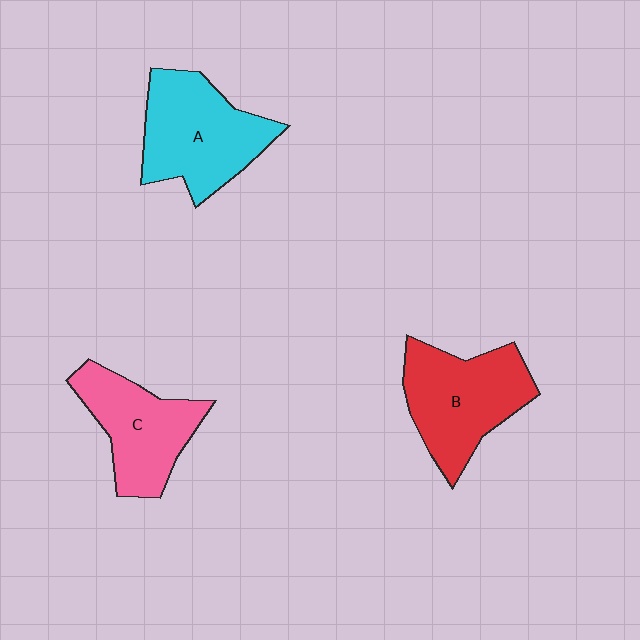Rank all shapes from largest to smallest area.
From largest to smallest: A (cyan), B (red), C (pink).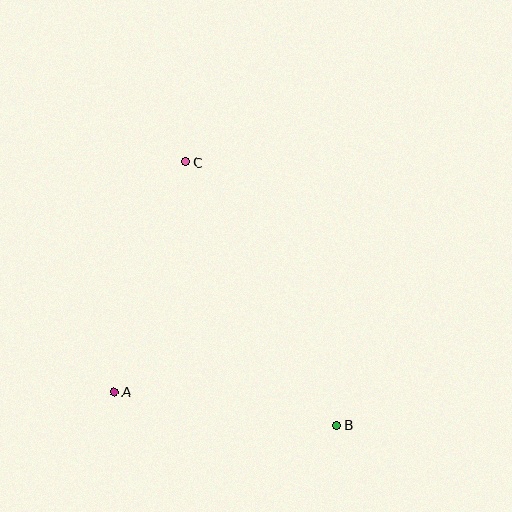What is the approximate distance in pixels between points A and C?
The distance between A and C is approximately 240 pixels.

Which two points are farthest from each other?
Points B and C are farthest from each other.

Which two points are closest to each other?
Points A and B are closest to each other.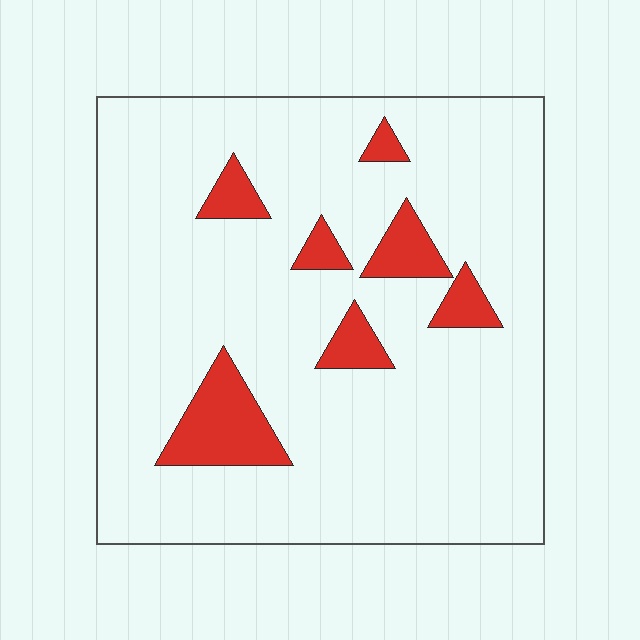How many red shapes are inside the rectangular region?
7.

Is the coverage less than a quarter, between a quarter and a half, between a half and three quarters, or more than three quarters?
Less than a quarter.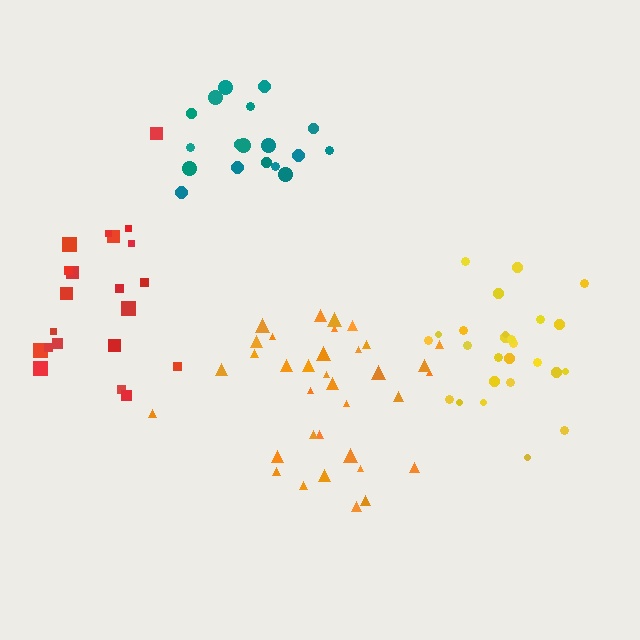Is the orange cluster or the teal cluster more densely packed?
Orange.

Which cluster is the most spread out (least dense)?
Red.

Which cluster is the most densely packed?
Yellow.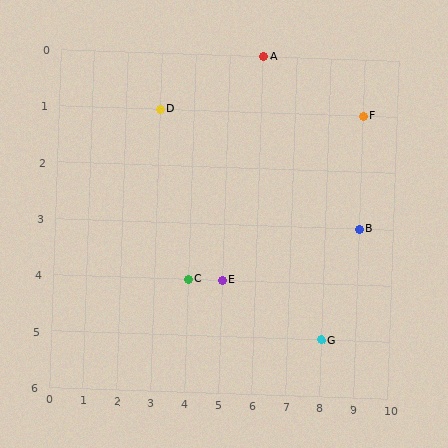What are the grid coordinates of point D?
Point D is at grid coordinates (3, 1).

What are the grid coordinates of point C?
Point C is at grid coordinates (4, 4).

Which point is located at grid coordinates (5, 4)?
Point E is at (5, 4).